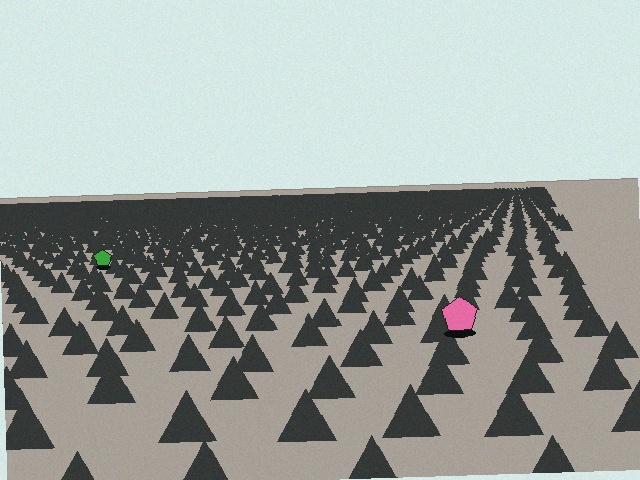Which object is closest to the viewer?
The pink pentagon is closest. The texture marks near it are larger and more spread out.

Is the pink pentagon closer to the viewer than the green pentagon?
Yes. The pink pentagon is closer — you can tell from the texture gradient: the ground texture is coarser near it.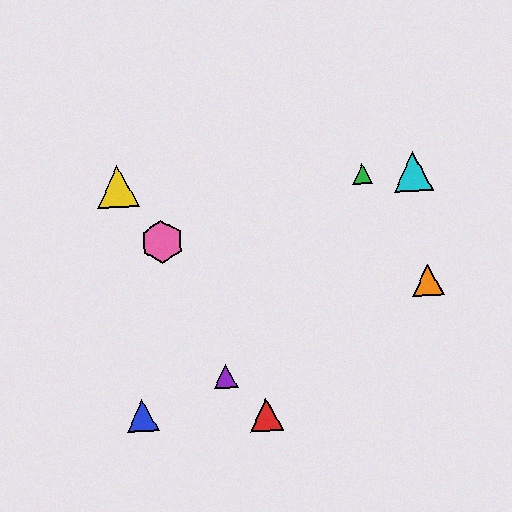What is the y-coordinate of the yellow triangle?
The yellow triangle is at y≈187.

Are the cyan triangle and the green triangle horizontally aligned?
Yes, both are at y≈171.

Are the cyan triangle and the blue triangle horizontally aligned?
No, the cyan triangle is at y≈171 and the blue triangle is at y≈416.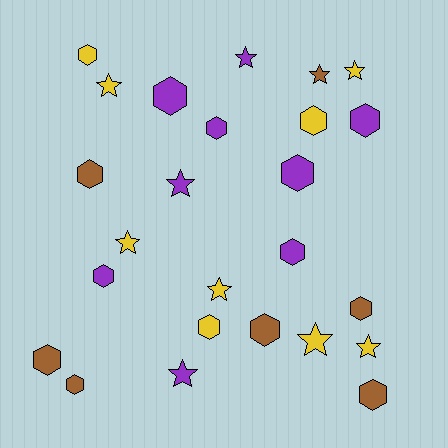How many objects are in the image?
There are 25 objects.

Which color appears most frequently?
Purple, with 9 objects.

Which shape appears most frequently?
Hexagon, with 15 objects.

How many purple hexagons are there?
There are 6 purple hexagons.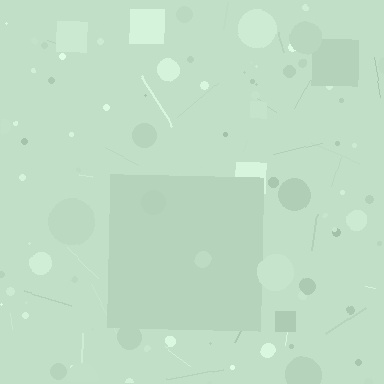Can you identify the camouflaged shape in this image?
The camouflaged shape is a square.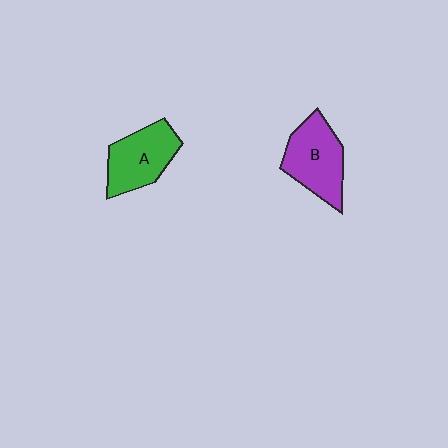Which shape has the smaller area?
Shape A (green).